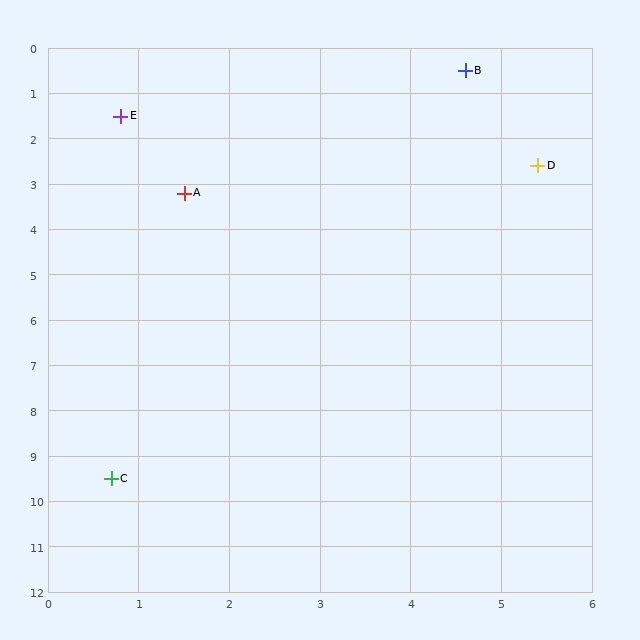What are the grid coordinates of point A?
Point A is at approximately (1.5, 3.2).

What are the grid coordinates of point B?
Point B is at approximately (4.6, 0.5).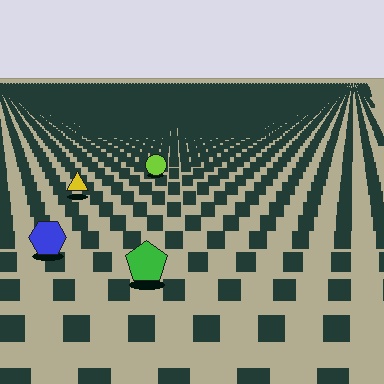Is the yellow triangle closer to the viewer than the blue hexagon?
No. The blue hexagon is closer — you can tell from the texture gradient: the ground texture is coarser near it.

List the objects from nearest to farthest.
From nearest to farthest: the green pentagon, the blue hexagon, the yellow triangle, the lime circle.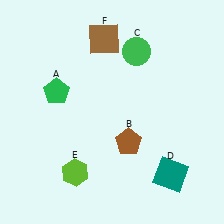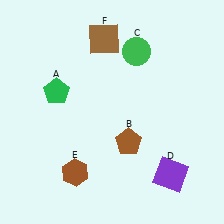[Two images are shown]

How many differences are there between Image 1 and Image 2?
There are 2 differences between the two images.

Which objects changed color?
D changed from teal to purple. E changed from lime to brown.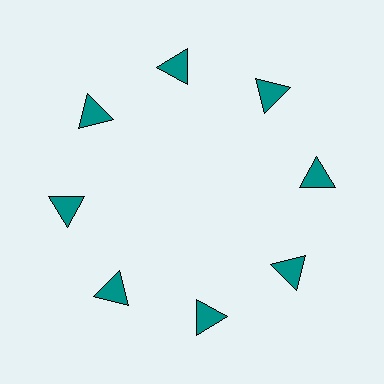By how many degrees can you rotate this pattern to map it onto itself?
The pattern maps onto itself every 45 degrees of rotation.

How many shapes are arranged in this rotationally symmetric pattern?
There are 8 shapes, arranged in 8 groups of 1.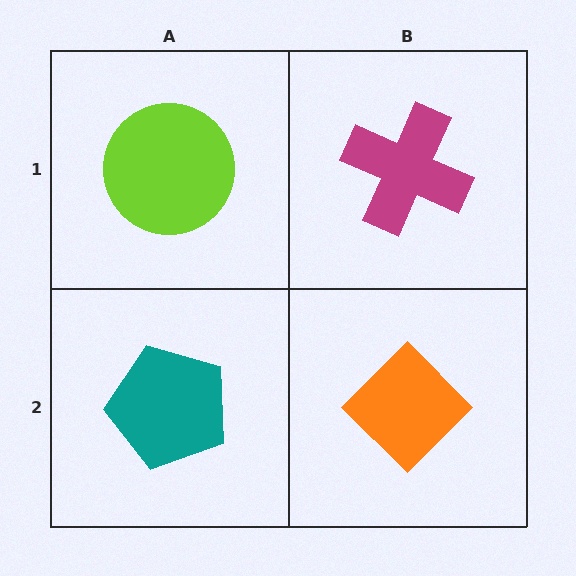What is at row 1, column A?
A lime circle.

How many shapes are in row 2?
2 shapes.